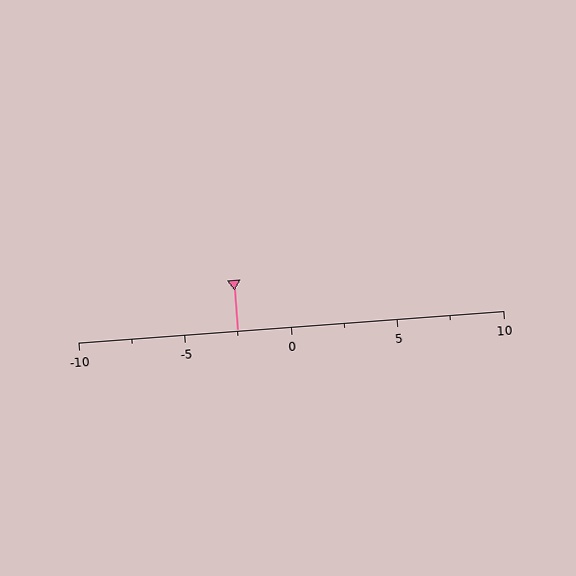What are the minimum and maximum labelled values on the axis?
The axis runs from -10 to 10.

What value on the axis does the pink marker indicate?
The marker indicates approximately -2.5.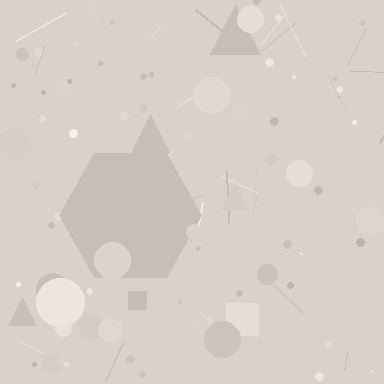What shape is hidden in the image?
A hexagon is hidden in the image.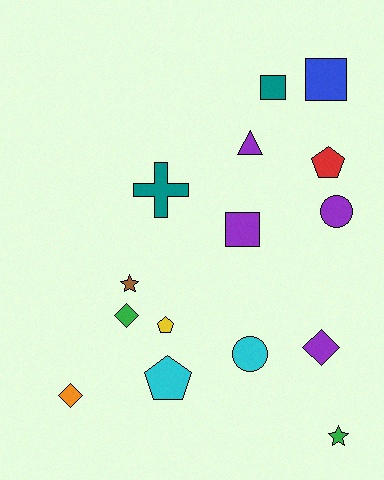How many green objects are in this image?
There are 2 green objects.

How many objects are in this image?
There are 15 objects.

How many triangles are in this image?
There is 1 triangle.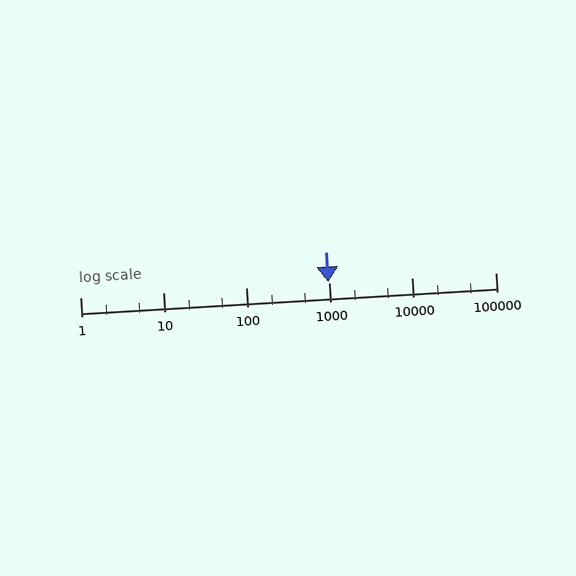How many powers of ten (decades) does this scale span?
The scale spans 5 decades, from 1 to 100000.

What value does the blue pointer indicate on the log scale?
The pointer indicates approximately 980.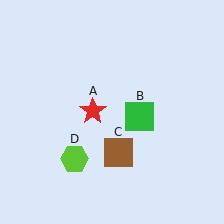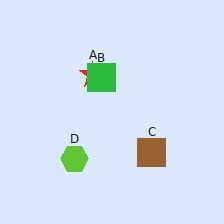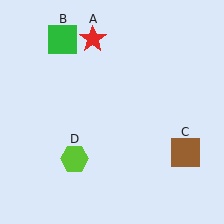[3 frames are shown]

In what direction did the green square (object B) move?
The green square (object B) moved up and to the left.